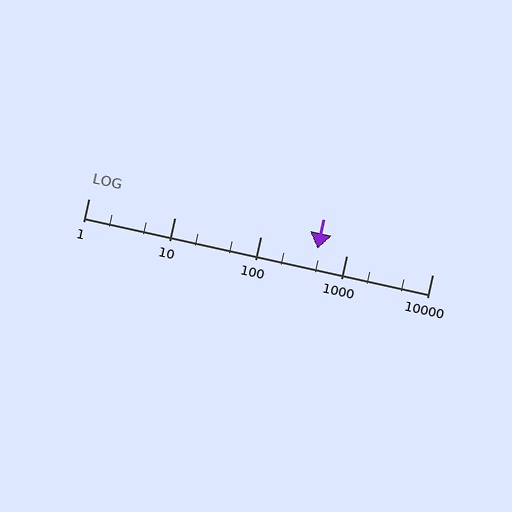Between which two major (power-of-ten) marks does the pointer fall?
The pointer is between 100 and 1000.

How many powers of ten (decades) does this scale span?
The scale spans 4 decades, from 1 to 10000.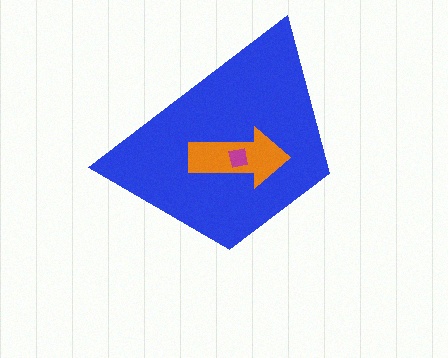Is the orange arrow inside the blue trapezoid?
Yes.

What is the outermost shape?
The blue trapezoid.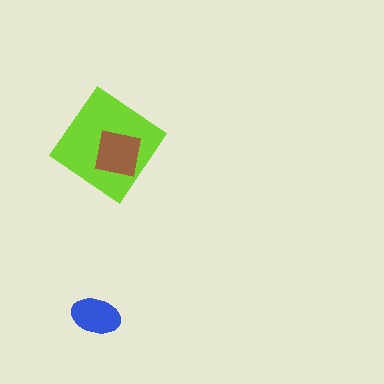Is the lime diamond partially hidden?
Yes, it is partially covered by another shape.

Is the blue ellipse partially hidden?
No, no other shape covers it.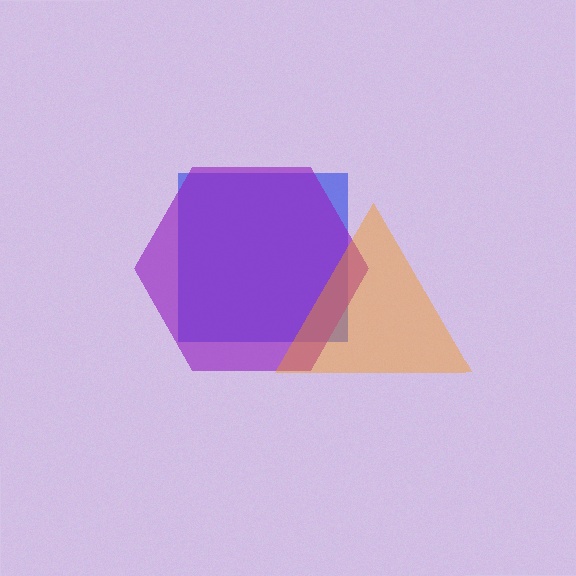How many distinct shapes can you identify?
There are 3 distinct shapes: a blue square, a purple hexagon, an orange triangle.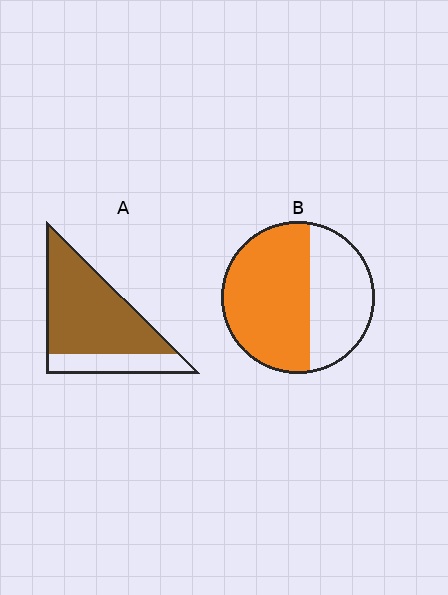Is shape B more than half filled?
Yes.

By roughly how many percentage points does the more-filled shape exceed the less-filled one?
By roughly 15 percentage points (A over B).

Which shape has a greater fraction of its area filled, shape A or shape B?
Shape A.